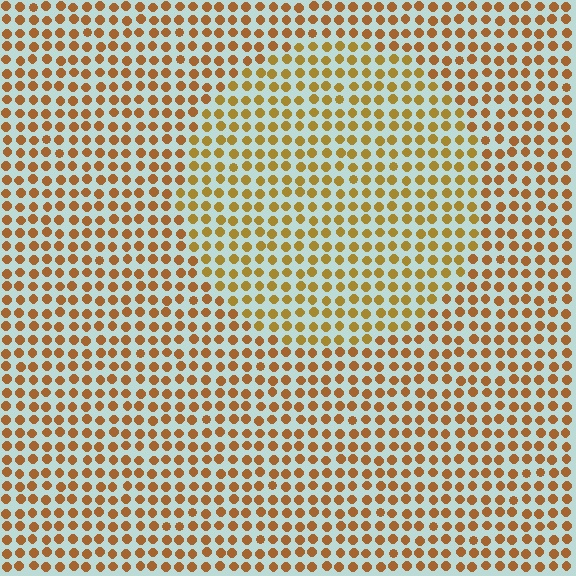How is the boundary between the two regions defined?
The boundary is defined purely by a slight shift in hue (about 19 degrees). Spacing, size, and orientation are identical on both sides.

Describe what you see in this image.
The image is filled with small brown elements in a uniform arrangement. A circle-shaped region is visible where the elements are tinted to a slightly different hue, forming a subtle color boundary.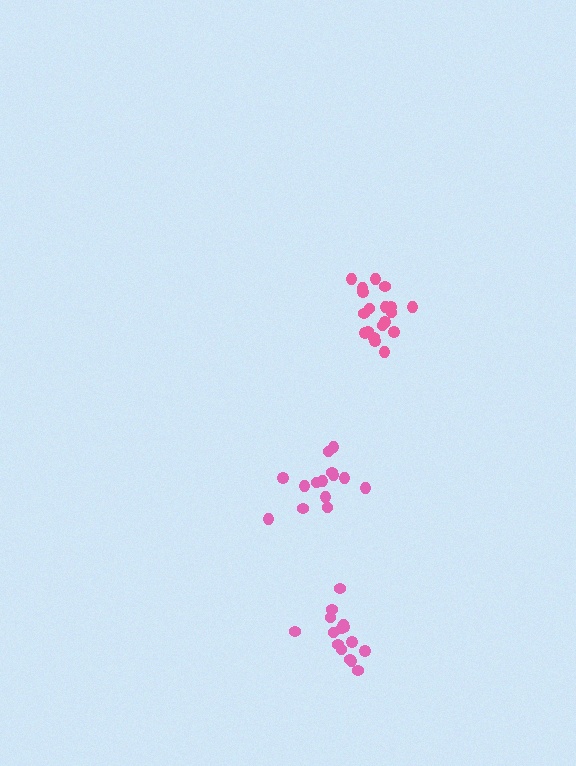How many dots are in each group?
Group 1: 15 dots, Group 2: 14 dots, Group 3: 19 dots (48 total).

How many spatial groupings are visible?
There are 3 spatial groupings.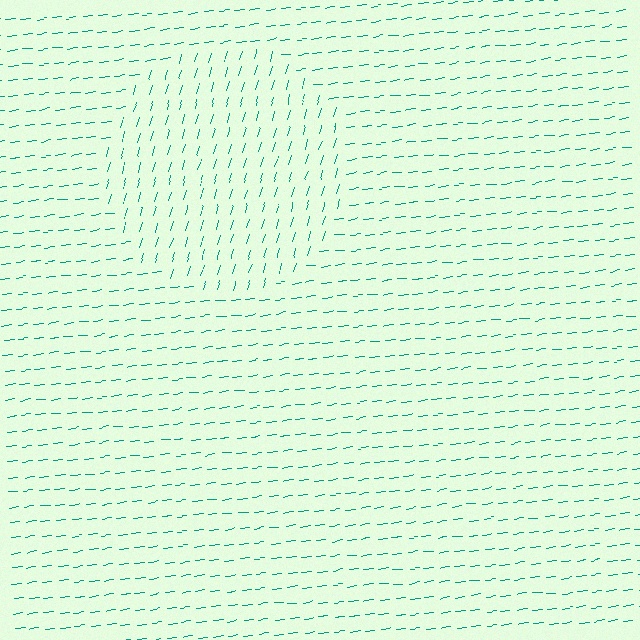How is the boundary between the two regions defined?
The boundary is defined purely by a change in line orientation (approximately 66 degrees difference). All lines are the same color and thickness.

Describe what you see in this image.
The image is filled with small teal line segments. A circle region in the image has lines oriented differently from the surrounding lines, creating a visible texture boundary.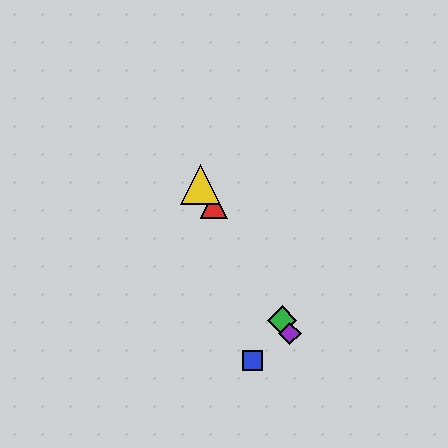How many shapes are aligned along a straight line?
4 shapes (the red triangle, the green diamond, the yellow triangle, the purple diamond) are aligned along a straight line.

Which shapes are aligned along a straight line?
The red triangle, the green diamond, the yellow triangle, the purple diamond are aligned along a straight line.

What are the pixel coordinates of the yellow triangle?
The yellow triangle is at (201, 184).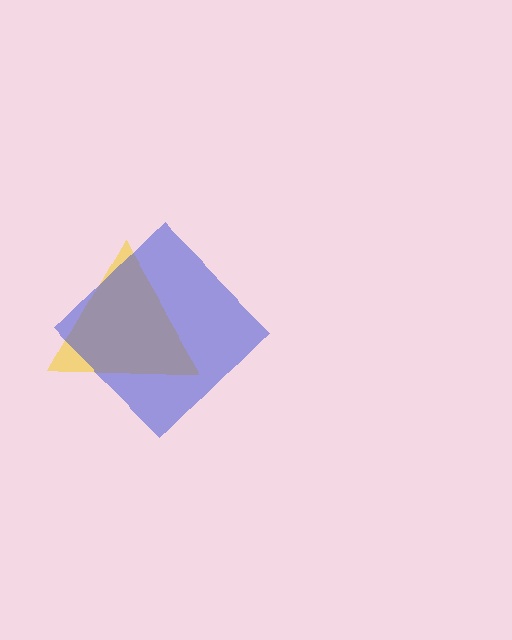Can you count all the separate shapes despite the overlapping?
Yes, there are 2 separate shapes.